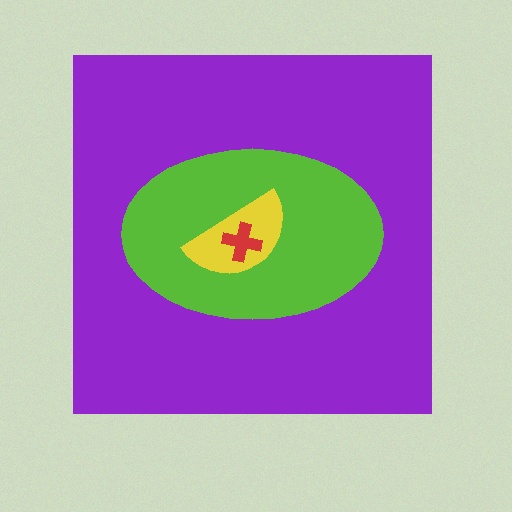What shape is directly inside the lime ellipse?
The yellow semicircle.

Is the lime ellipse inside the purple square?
Yes.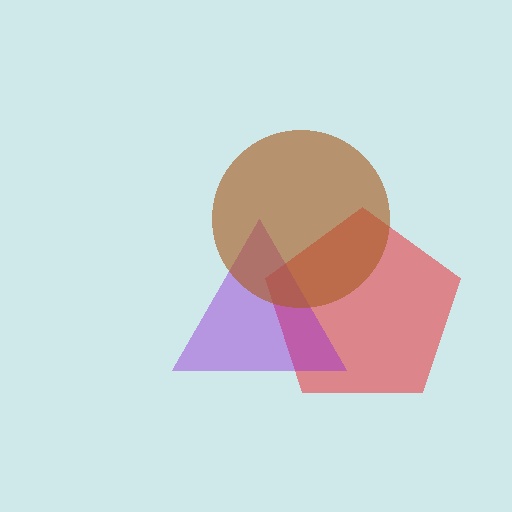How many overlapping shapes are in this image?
There are 3 overlapping shapes in the image.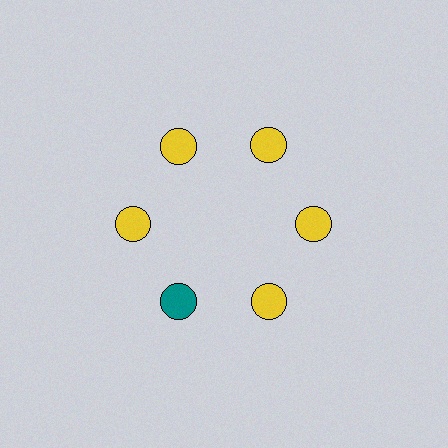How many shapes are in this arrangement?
There are 6 shapes arranged in a ring pattern.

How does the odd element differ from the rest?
It has a different color: teal instead of yellow.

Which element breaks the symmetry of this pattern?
The teal circle at roughly the 7 o'clock position breaks the symmetry. All other shapes are yellow circles.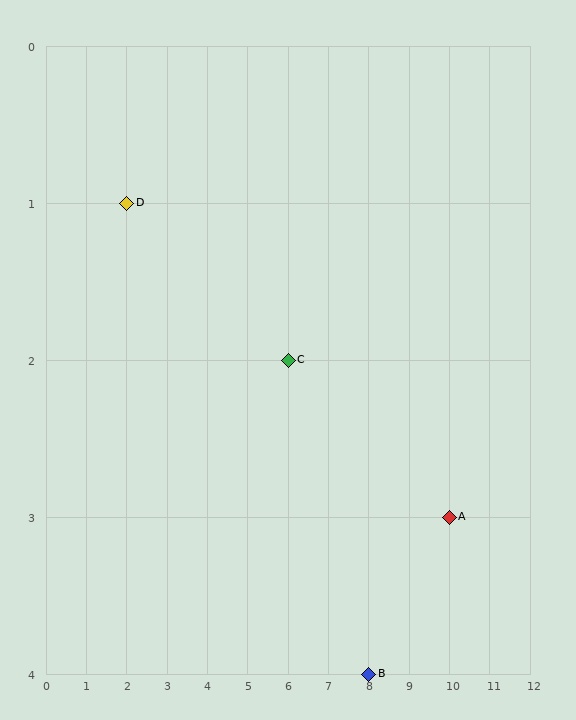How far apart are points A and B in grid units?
Points A and B are 2 columns and 1 row apart (about 2.2 grid units diagonally).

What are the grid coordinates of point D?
Point D is at grid coordinates (2, 1).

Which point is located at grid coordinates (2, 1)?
Point D is at (2, 1).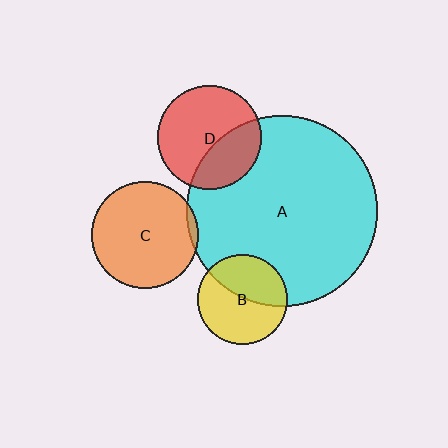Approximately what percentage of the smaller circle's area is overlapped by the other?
Approximately 35%.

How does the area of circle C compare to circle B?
Approximately 1.4 times.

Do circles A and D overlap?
Yes.